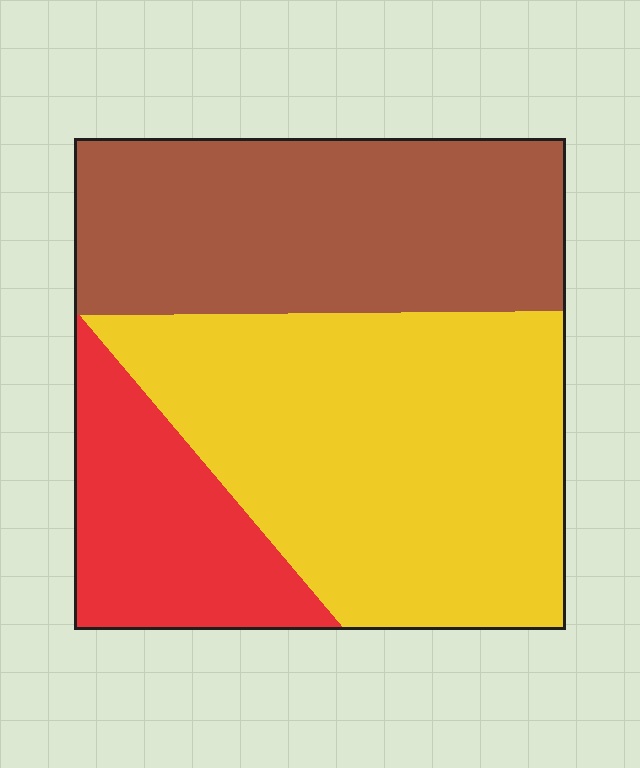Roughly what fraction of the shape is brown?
Brown covers around 35% of the shape.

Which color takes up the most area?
Yellow, at roughly 45%.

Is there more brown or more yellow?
Yellow.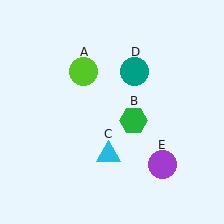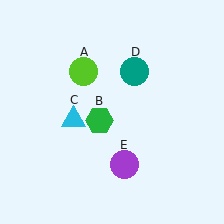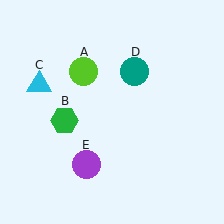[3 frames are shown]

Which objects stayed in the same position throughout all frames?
Lime circle (object A) and teal circle (object D) remained stationary.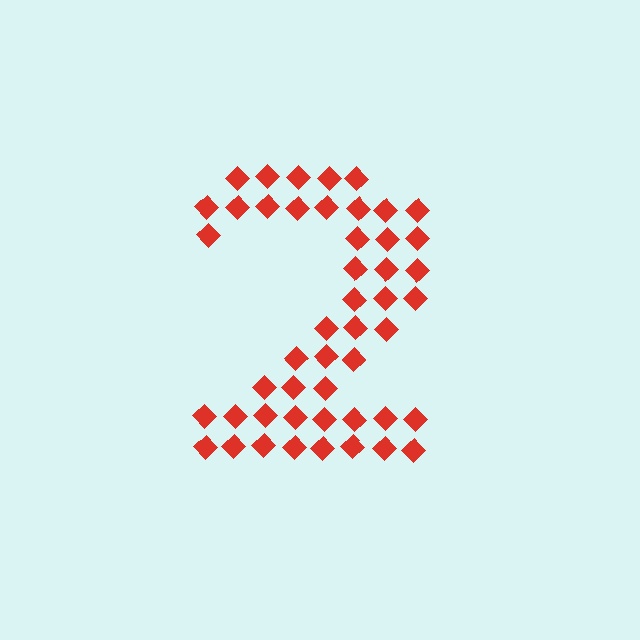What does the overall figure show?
The overall figure shows the digit 2.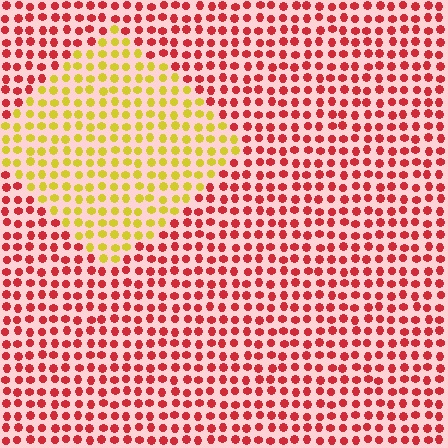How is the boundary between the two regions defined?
The boundary is defined purely by a slight shift in hue (about 64 degrees). Spacing, size, and orientation are identical on both sides.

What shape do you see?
I see a diamond.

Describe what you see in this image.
The image is filled with small red elements in a uniform arrangement. A diamond-shaped region is visible where the elements are tinted to a slightly different hue, forming a subtle color boundary.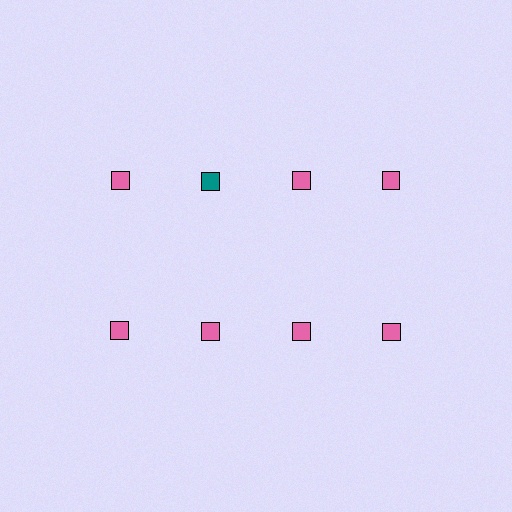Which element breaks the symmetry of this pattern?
The teal square in the top row, second from left column breaks the symmetry. All other shapes are pink squares.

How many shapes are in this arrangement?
There are 8 shapes arranged in a grid pattern.